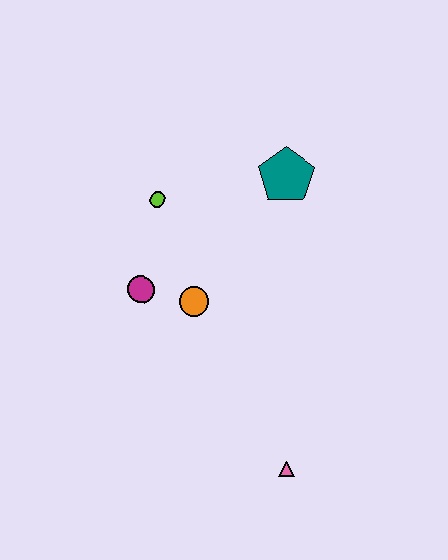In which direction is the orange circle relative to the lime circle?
The orange circle is below the lime circle.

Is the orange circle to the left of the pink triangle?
Yes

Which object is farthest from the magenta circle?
The pink triangle is farthest from the magenta circle.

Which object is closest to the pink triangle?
The orange circle is closest to the pink triangle.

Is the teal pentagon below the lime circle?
No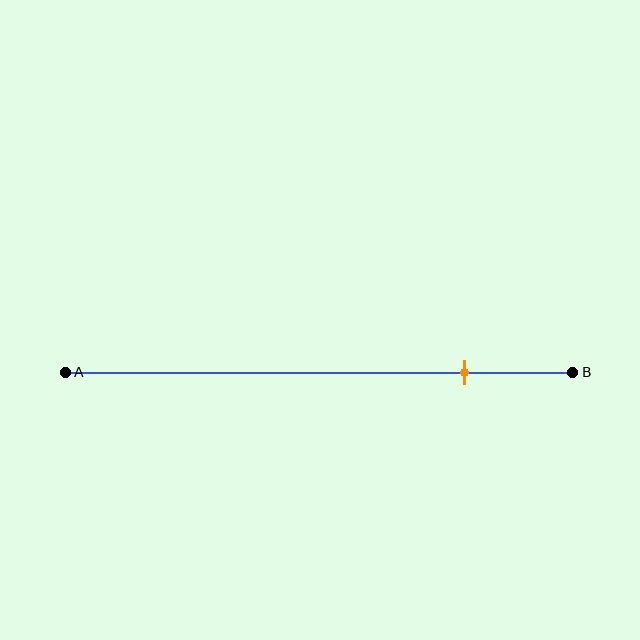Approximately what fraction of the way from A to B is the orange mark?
The orange mark is approximately 80% of the way from A to B.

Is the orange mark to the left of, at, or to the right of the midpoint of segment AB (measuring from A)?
The orange mark is to the right of the midpoint of segment AB.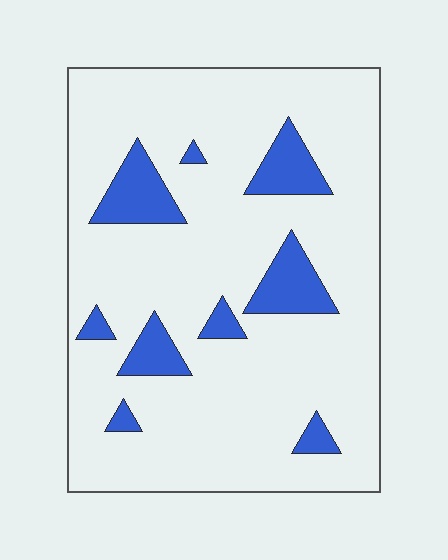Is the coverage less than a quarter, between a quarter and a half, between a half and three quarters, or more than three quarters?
Less than a quarter.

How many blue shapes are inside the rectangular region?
9.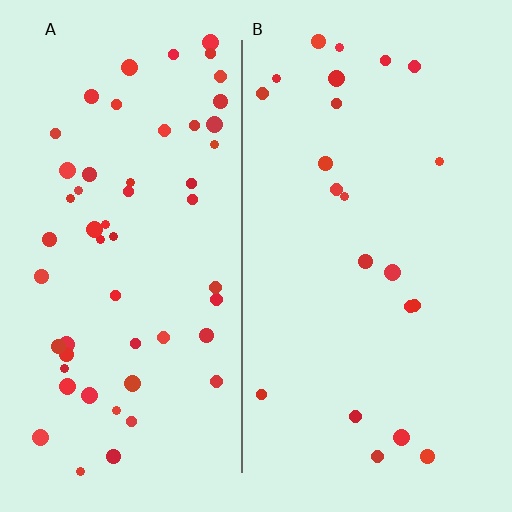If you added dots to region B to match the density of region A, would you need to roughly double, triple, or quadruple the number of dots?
Approximately triple.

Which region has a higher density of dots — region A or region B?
A (the left).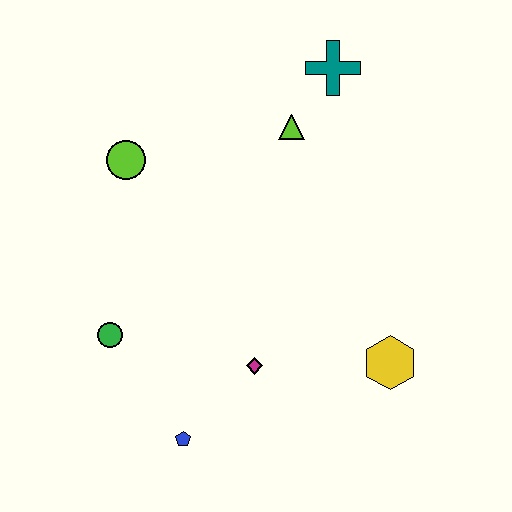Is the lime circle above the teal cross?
No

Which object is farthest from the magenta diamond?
The teal cross is farthest from the magenta diamond.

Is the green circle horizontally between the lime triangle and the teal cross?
No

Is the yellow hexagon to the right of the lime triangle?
Yes